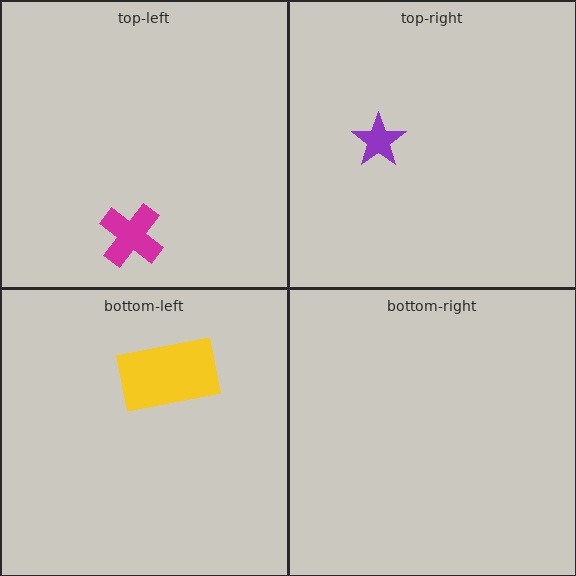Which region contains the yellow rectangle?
The bottom-left region.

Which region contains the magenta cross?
The top-left region.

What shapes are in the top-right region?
The purple star.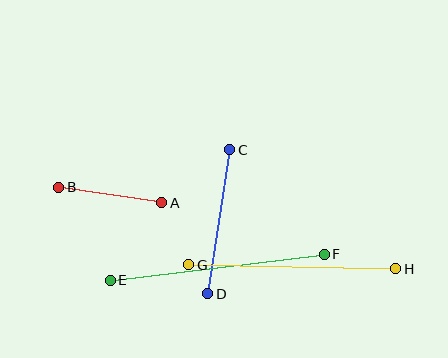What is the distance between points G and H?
The distance is approximately 207 pixels.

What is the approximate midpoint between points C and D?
The midpoint is at approximately (219, 222) pixels.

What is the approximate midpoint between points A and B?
The midpoint is at approximately (110, 195) pixels.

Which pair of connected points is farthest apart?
Points E and F are farthest apart.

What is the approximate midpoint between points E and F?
The midpoint is at approximately (217, 267) pixels.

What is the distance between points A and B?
The distance is approximately 104 pixels.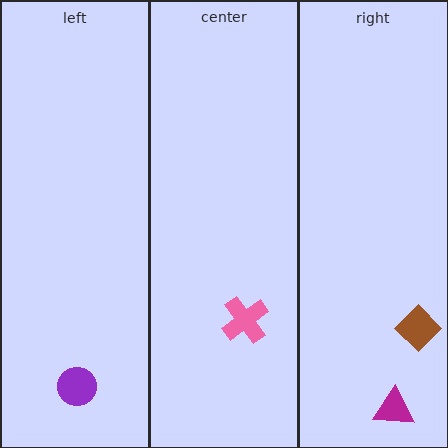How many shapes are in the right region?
2.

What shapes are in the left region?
The purple circle.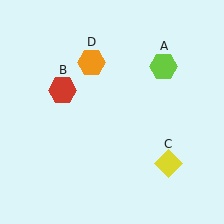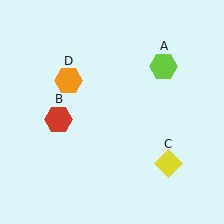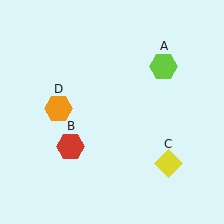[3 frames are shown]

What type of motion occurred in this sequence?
The red hexagon (object B), orange hexagon (object D) rotated counterclockwise around the center of the scene.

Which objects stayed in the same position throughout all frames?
Lime hexagon (object A) and yellow diamond (object C) remained stationary.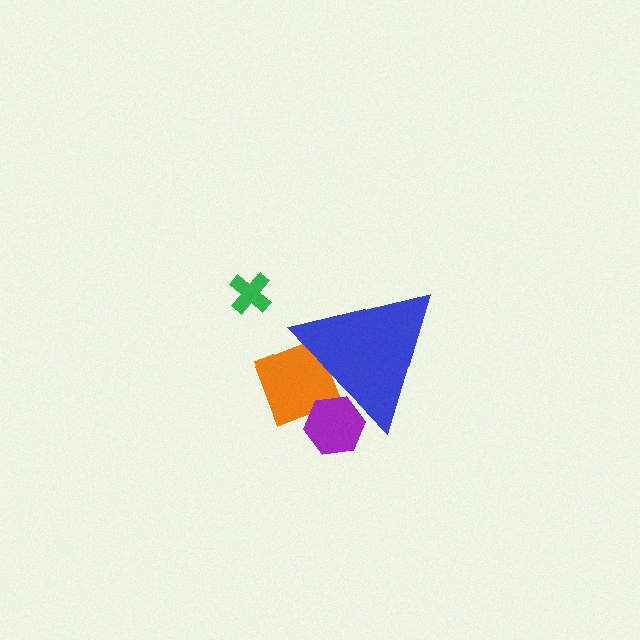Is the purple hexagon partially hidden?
Yes, the purple hexagon is partially hidden behind the blue triangle.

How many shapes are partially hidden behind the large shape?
2 shapes are partially hidden.